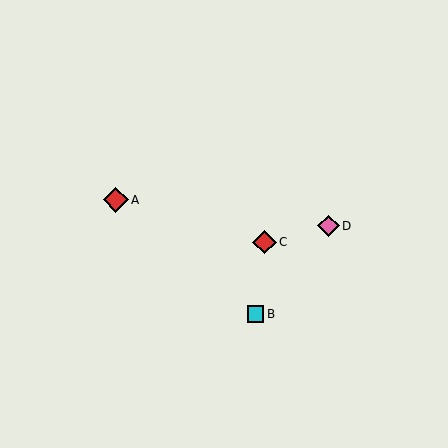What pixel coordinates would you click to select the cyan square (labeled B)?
Click at (255, 314) to select the cyan square B.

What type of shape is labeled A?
Shape A is a red diamond.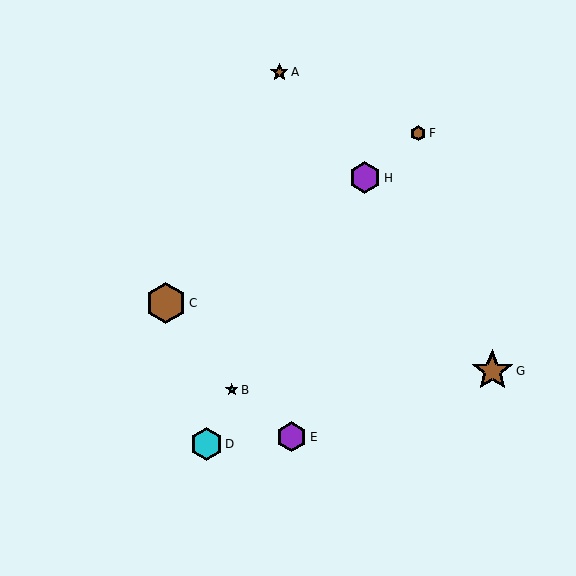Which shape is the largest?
The brown star (labeled G) is the largest.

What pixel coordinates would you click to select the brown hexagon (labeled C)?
Click at (166, 303) to select the brown hexagon C.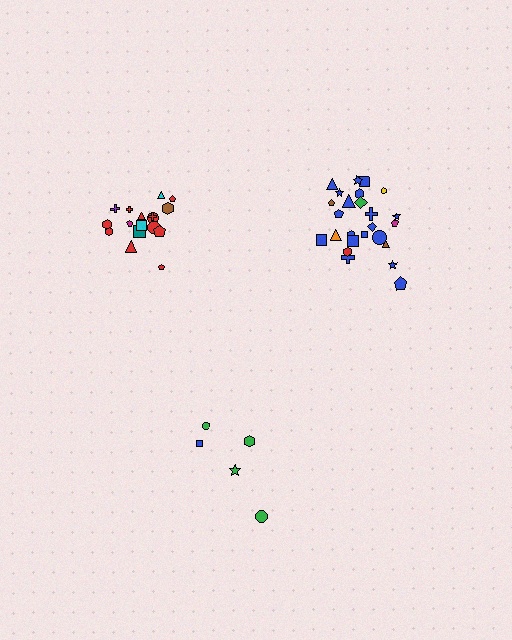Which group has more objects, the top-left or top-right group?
The top-right group.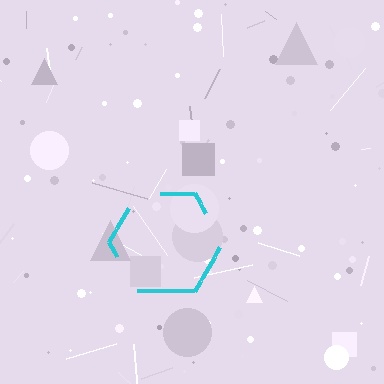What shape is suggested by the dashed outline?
The dashed outline suggests a hexagon.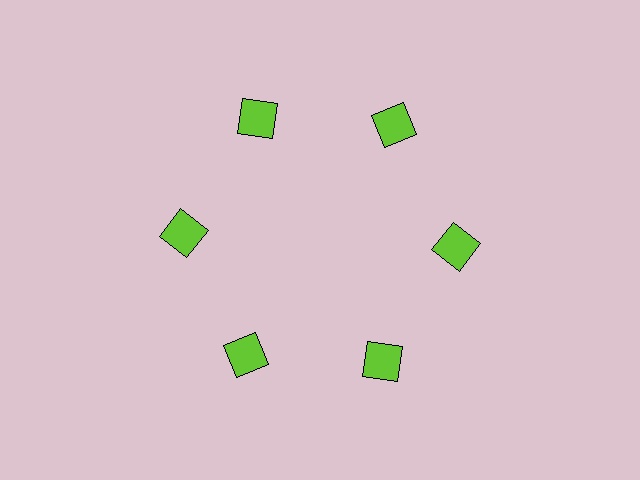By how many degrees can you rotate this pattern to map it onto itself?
The pattern maps onto itself every 60 degrees of rotation.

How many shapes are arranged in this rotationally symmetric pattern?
There are 6 shapes, arranged in 6 groups of 1.